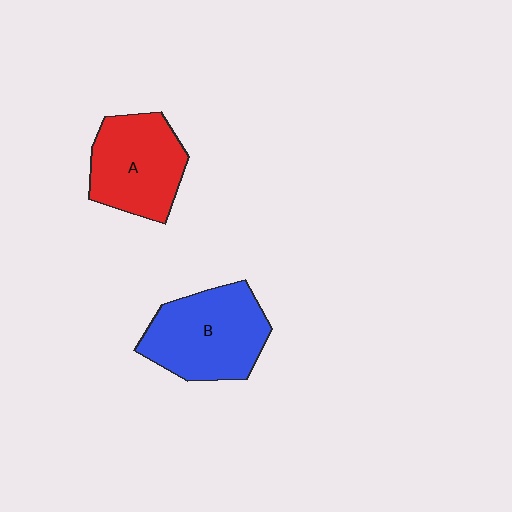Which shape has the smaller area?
Shape A (red).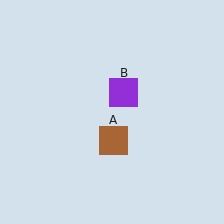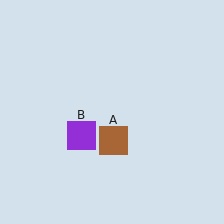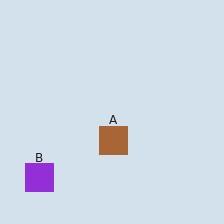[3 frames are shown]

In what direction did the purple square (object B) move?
The purple square (object B) moved down and to the left.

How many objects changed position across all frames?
1 object changed position: purple square (object B).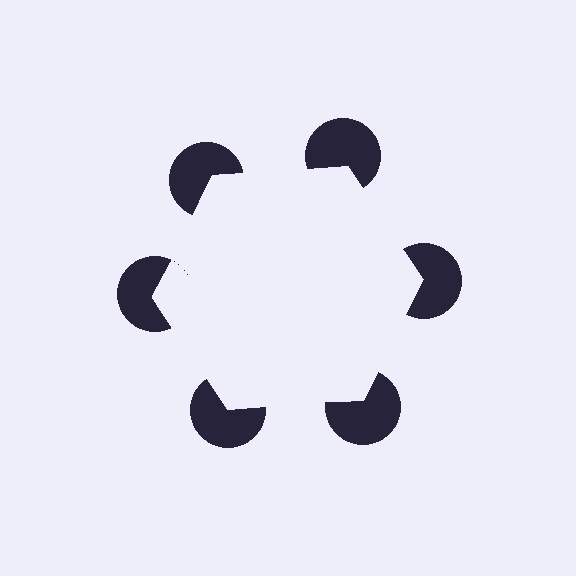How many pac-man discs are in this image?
There are 6 — one at each vertex of the illusory hexagon.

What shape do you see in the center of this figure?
An illusory hexagon — its edges are inferred from the aligned wedge cuts in the pac-man discs, not physically drawn.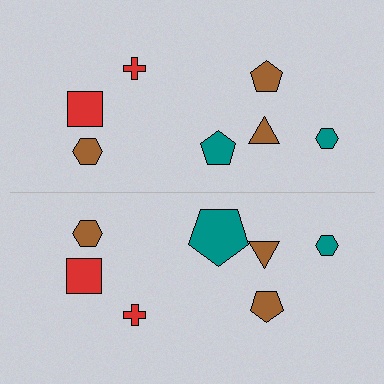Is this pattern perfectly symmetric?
No, the pattern is not perfectly symmetric. The teal pentagon on the bottom side has a different size than its mirror counterpart.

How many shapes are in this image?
There are 14 shapes in this image.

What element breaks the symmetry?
The teal pentagon on the bottom side has a different size than its mirror counterpart.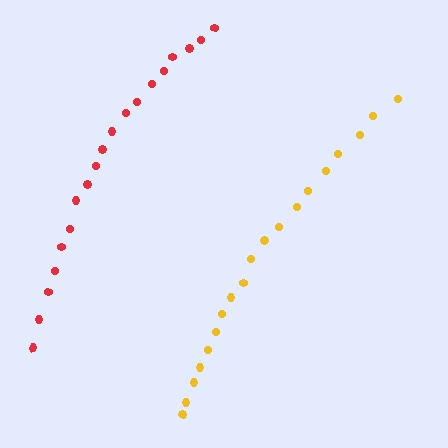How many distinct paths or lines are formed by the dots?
There are 2 distinct paths.